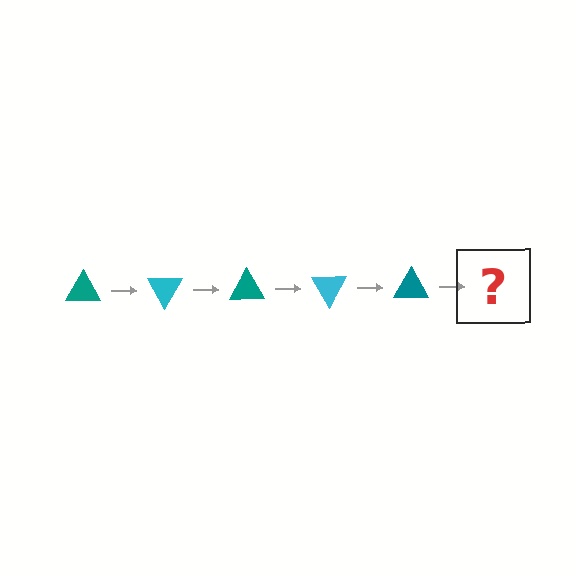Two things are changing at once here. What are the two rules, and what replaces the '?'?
The two rules are that it rotates 60 degrees each step and the color cycles through teal and cyan. The '?' should be a cyan triangle, rotated 300 degrees from the start.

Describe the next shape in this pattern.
It should be a cyan triangle, rotated 300 degrees from the start.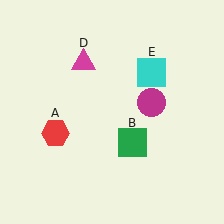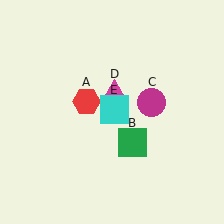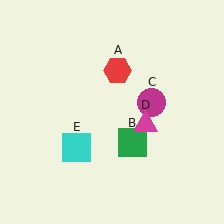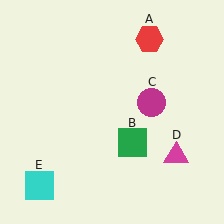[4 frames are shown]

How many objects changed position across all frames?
3 objects changed position: red hexagon (object A), magenta triangle (object D), cyan square (object E).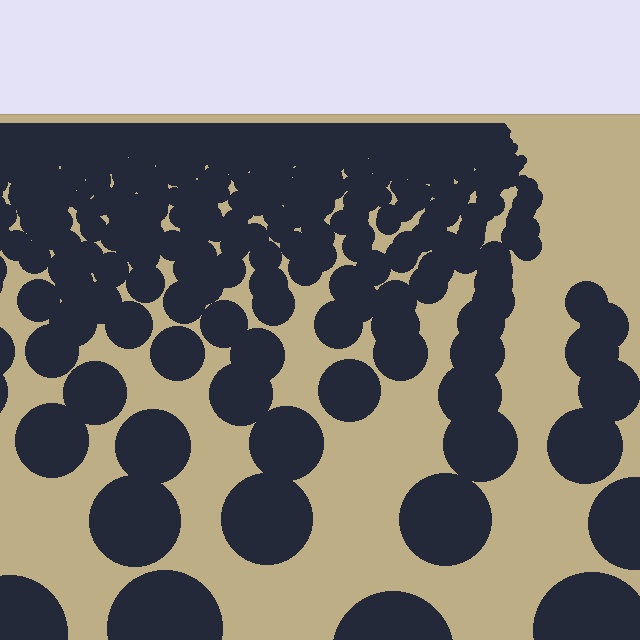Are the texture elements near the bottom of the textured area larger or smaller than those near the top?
Larger. Near the bottom, elements are closer to the viewer and appear at a bigger on-screen size.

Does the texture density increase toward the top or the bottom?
Density increases toward the top.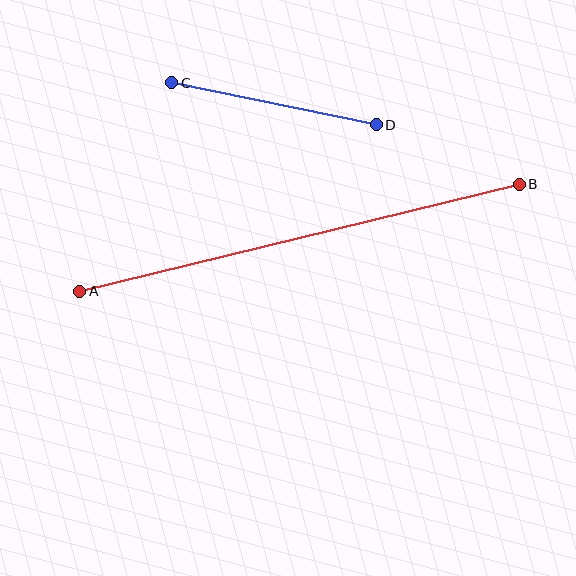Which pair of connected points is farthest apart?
Points A and B are farthest apart.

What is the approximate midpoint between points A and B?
The midpoint is at approximately (300, 238) pixels.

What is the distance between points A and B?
The distance is approximately 453 pixels.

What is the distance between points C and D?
The distance is approximately 209 pixels.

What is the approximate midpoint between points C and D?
The midpoint is at approximately (274, 104) pixels.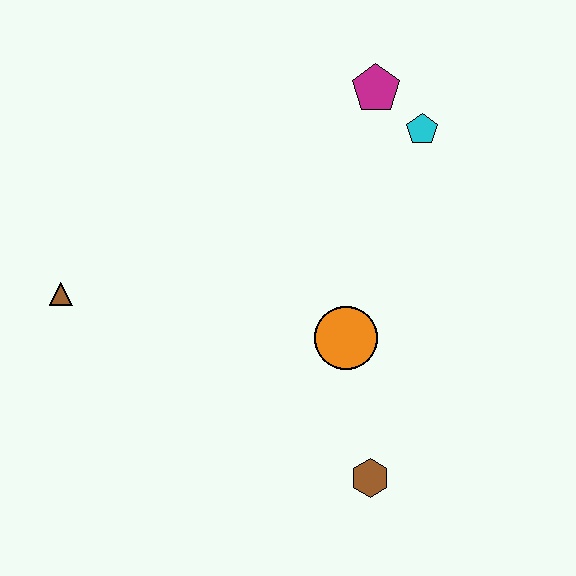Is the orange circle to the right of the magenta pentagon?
No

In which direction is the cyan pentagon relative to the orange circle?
The cyan pentagon is above the orange circle.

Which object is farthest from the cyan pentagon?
The brown triangle is farthest from the cyan pentagon.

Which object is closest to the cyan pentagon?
The magenta pentagon is closest to the cyan pentagon.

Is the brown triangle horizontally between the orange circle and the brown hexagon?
No